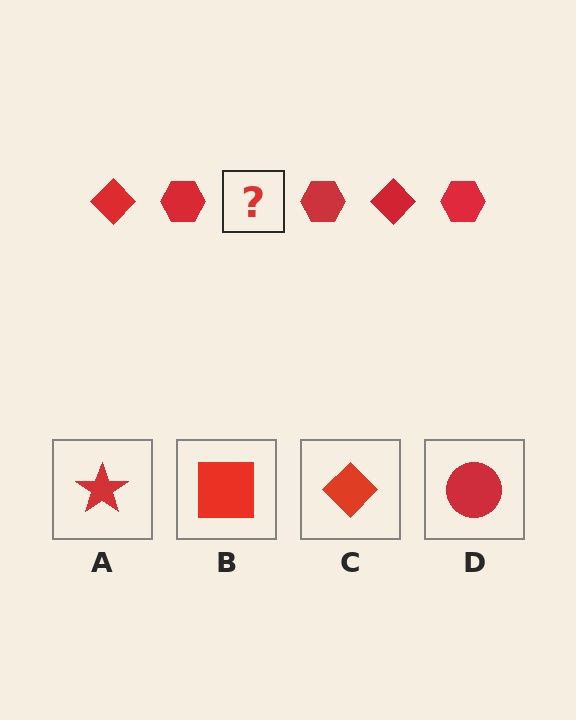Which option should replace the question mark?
Option C.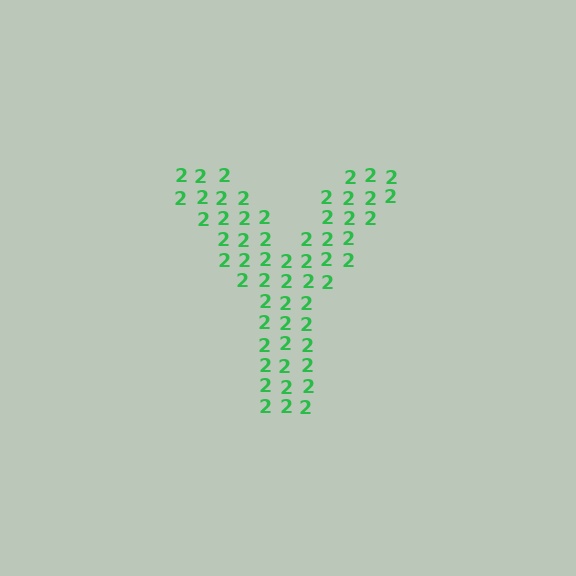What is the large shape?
The large shape is the letter Y.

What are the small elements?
The small elements are digit 2's.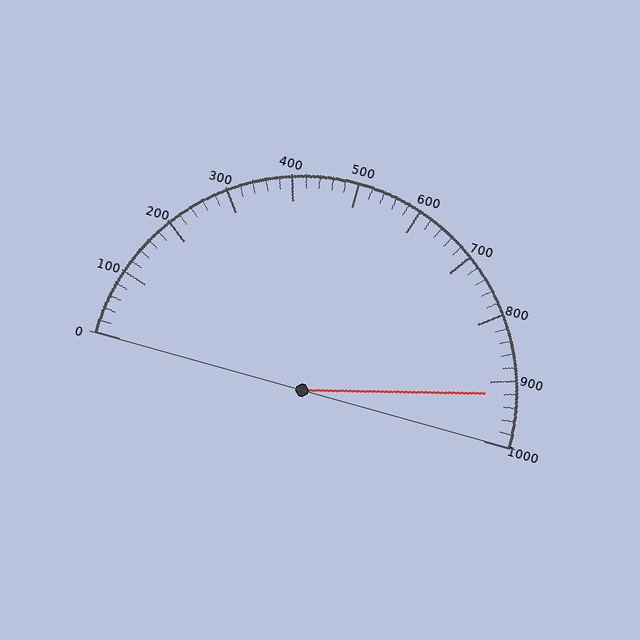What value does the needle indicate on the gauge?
The needle indicates approximately 920.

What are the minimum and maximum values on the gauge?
The gauge ranges from 0 to 1000.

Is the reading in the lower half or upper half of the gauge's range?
The reading is in the upper half of the range (0 to 1000).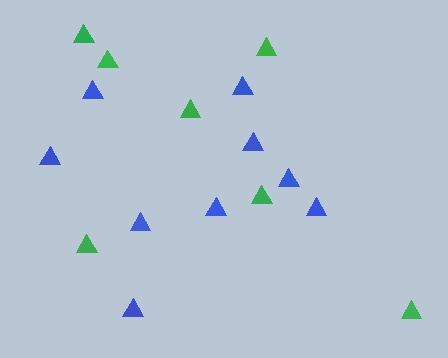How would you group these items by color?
There are 2 groups: one group of blue triangles (9) and one group of green triangles (7).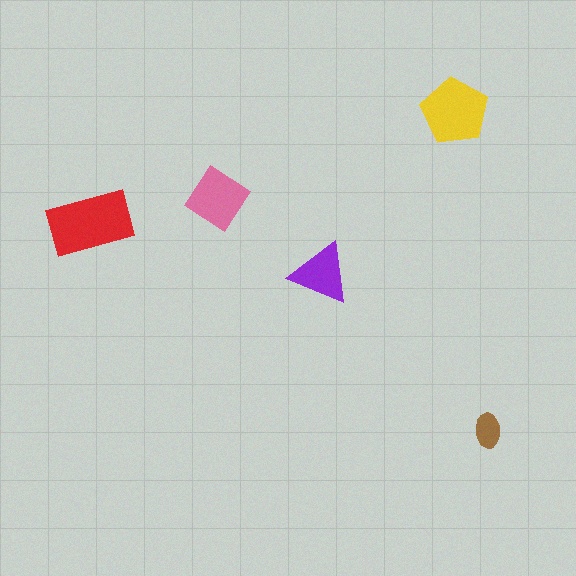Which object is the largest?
The red rectangle.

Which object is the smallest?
The brown ellipse.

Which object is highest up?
The yellow pentagon is topmost.